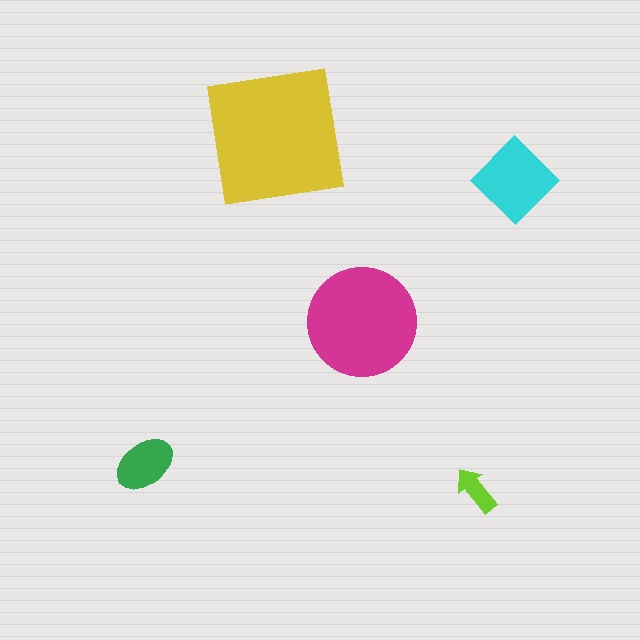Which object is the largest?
The yellow square.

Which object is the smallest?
The lime arrow.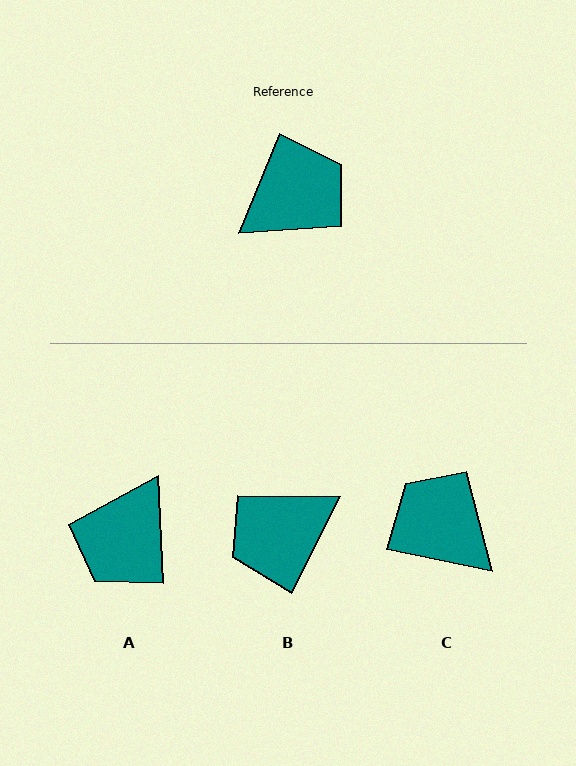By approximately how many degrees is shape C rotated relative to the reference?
Approximately 101 degrees counter-clockwise.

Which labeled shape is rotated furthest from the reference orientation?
B, about 176 degrees away.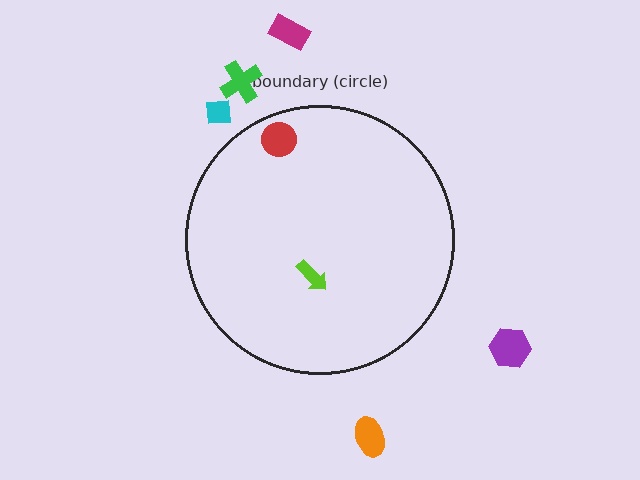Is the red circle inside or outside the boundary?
Inside.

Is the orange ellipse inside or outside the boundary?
Outside.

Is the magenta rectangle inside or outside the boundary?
Outside.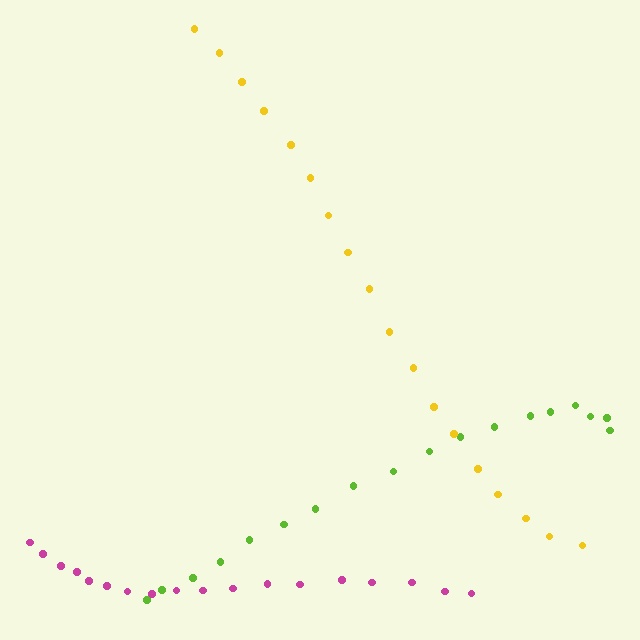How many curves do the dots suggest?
There are 3 distinct paths.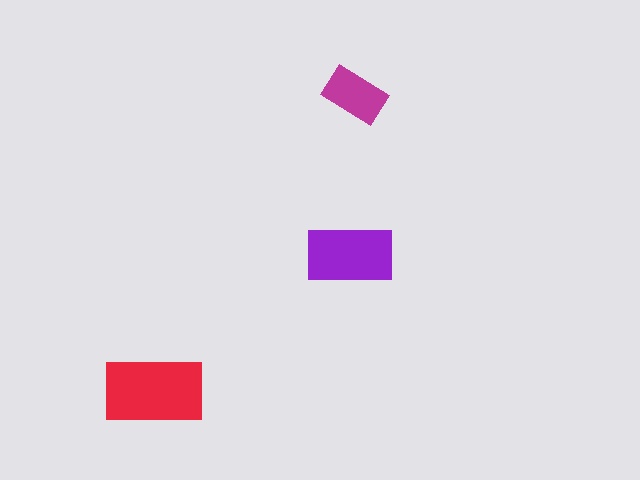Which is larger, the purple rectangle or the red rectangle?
The red one.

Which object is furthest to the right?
The magenta rectangle is rightmost.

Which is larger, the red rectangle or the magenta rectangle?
The red one.